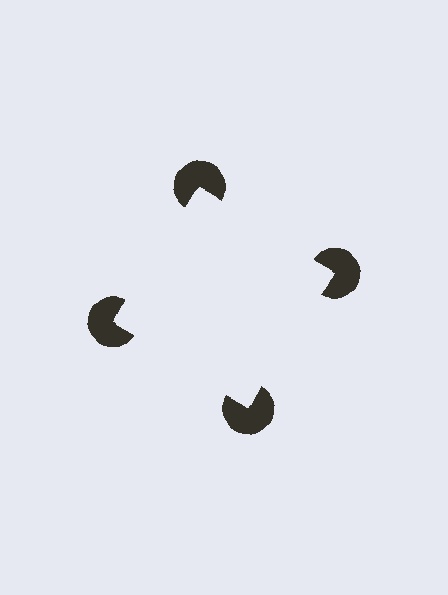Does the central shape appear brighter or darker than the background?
It typically appears slightly brighter than the background, even though no actual brightness change is drawn.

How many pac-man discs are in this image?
There are 4 — one at each vertex of the illusory square.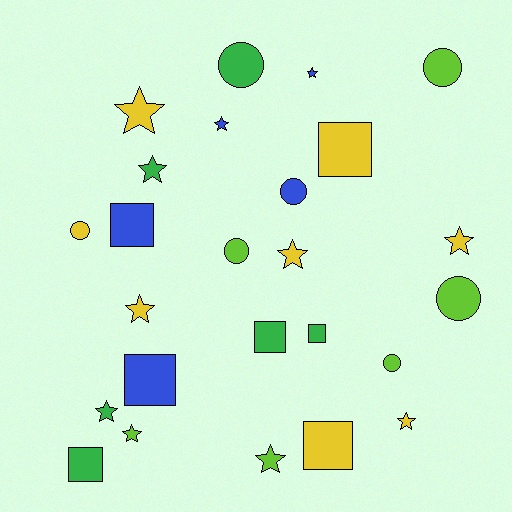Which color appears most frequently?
Yellow, with 8 objects.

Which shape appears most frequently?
Star, with 11 objects.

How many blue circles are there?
There is 1 blue circle.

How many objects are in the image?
There are 25 objects.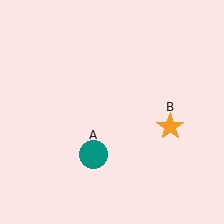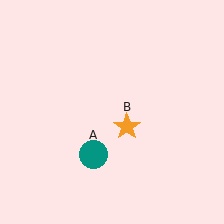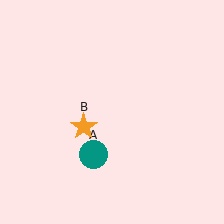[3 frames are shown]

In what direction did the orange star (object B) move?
The orange star (object B) moved left.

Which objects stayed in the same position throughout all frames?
Teal circle (object A) remained stationary.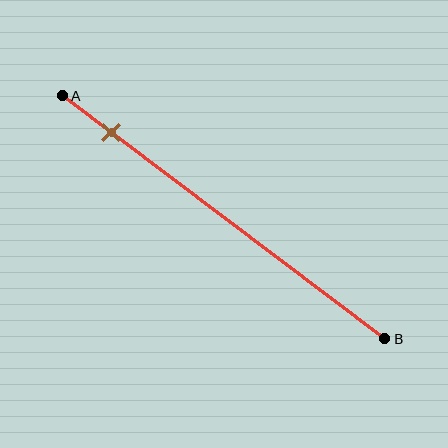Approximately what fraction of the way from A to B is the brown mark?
The brown mark is approximately 15% of the way from A to B.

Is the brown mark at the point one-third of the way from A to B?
No, the mark is at about 15% from A, not at the 33% one-third point.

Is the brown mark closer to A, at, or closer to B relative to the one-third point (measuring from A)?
The brown mark is closer to point A than the one-third point of segment AB.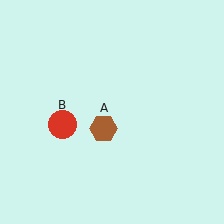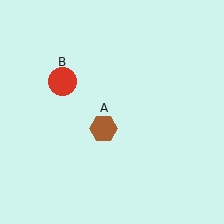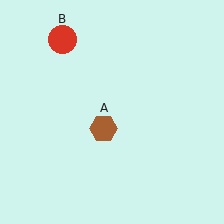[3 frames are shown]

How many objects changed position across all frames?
1 object changed position: red circle (object B).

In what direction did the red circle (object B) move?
The red circle (object B) moved up.